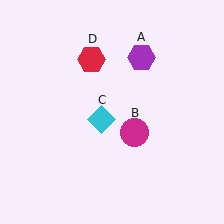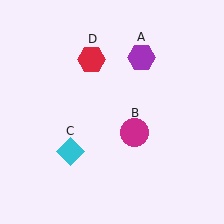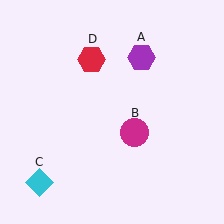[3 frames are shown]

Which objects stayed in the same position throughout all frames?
Purple hexagon (object A) and magenta circle (object B) and red hexagon (object D) remained stationary.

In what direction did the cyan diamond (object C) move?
The cyan diamond (object C) moved down and to the left.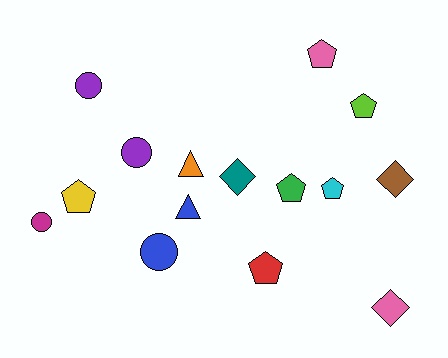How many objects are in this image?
There are 15 objects.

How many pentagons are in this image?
There are 6 pentagons.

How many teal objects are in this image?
There is 1 teal object.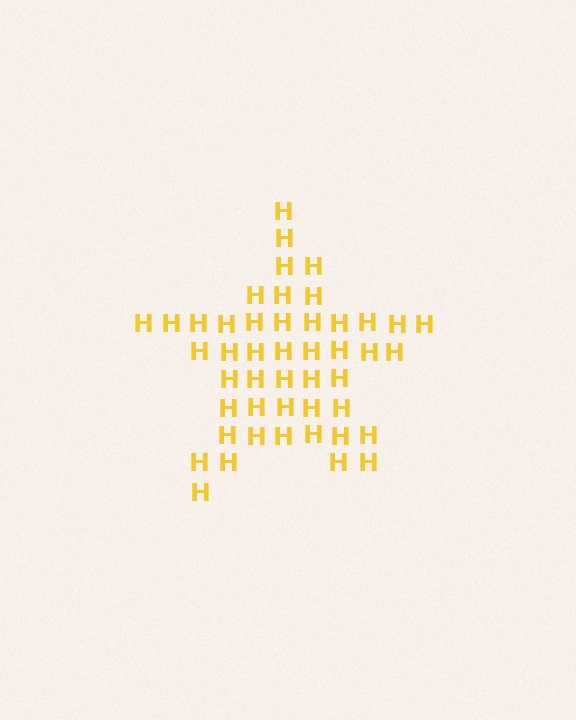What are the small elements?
The small elements are letter H's.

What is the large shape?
The large shape is a star.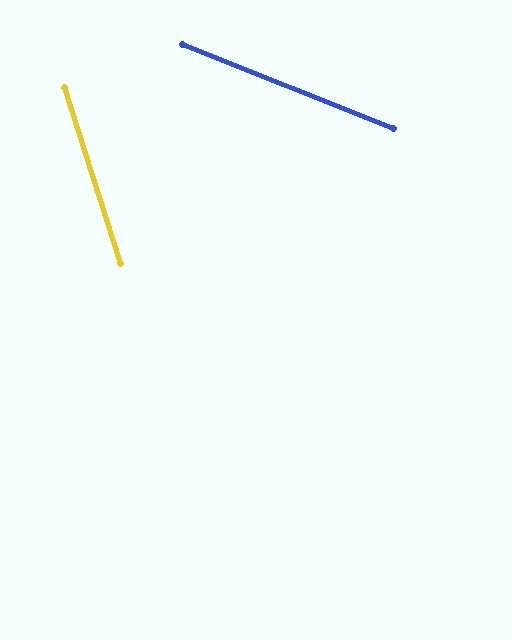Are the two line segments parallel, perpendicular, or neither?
Neither parallel nor perpendicular — they differ by about 51°.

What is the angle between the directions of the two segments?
Approximately 51 degrees.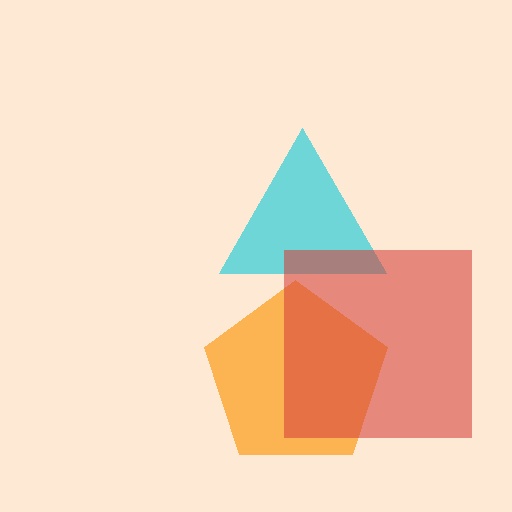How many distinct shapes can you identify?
There are 3 distinct shapes: an orange pentagon, a cyan triangle, a red square.